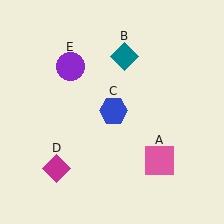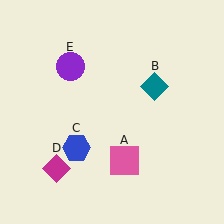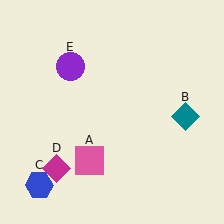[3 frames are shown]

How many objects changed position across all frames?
3 objects changed position: pink square (object A), teal diamond (object B), blue hexagon (object C).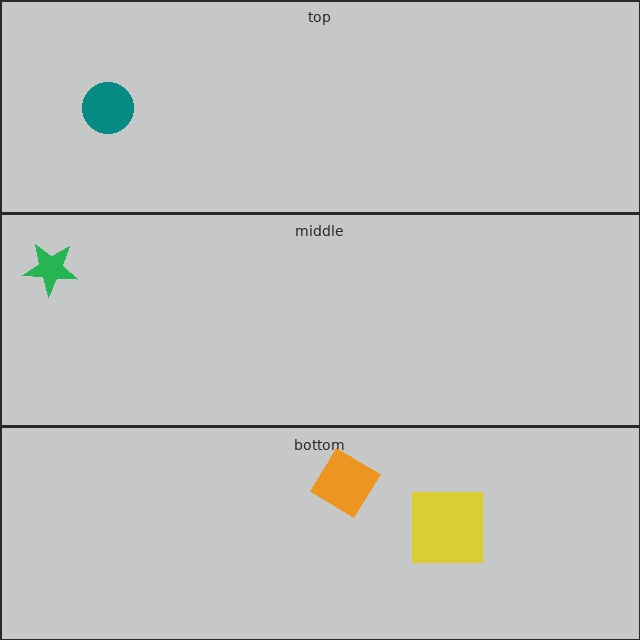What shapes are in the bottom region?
The orange diamond, the yellow square.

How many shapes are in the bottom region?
2.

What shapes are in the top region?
The teal circle.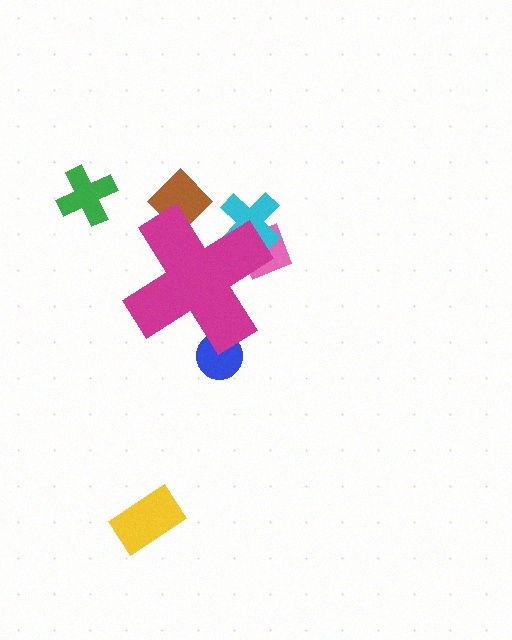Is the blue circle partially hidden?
Yes, the blue circle is partially hidden behind the magenta cross.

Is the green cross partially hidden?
No, the green cross is fully visible.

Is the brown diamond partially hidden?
Yes, the brown diamond is partially hidden behind the magenta cross.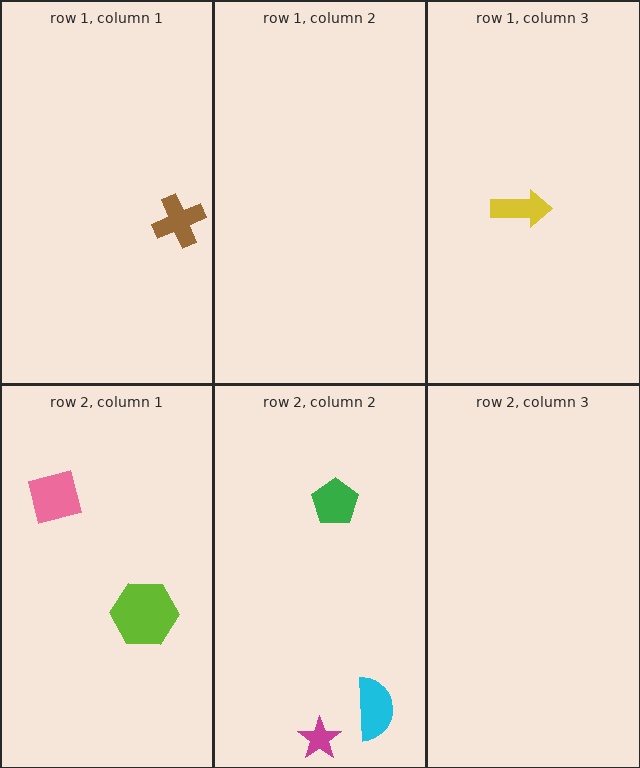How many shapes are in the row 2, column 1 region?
2.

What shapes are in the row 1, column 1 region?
The brown cross.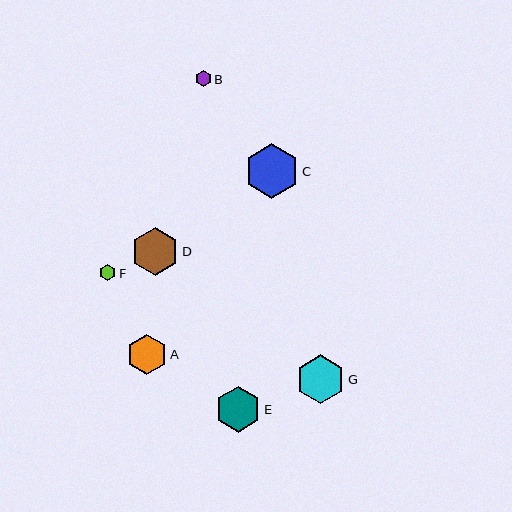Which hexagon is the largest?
Hexagon C is the largest with a size of approximately 55 pixels.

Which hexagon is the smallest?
Hexagon B is the smallest with a size of approximately 16 pixels.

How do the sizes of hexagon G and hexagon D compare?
Hexagon G and hexagon D are approximately the same size.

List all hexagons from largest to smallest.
From largest to smallest: C, G, D, E, A, F, B.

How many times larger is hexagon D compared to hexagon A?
Hexagon D is approximately 1.2 times the size of hexagon A.